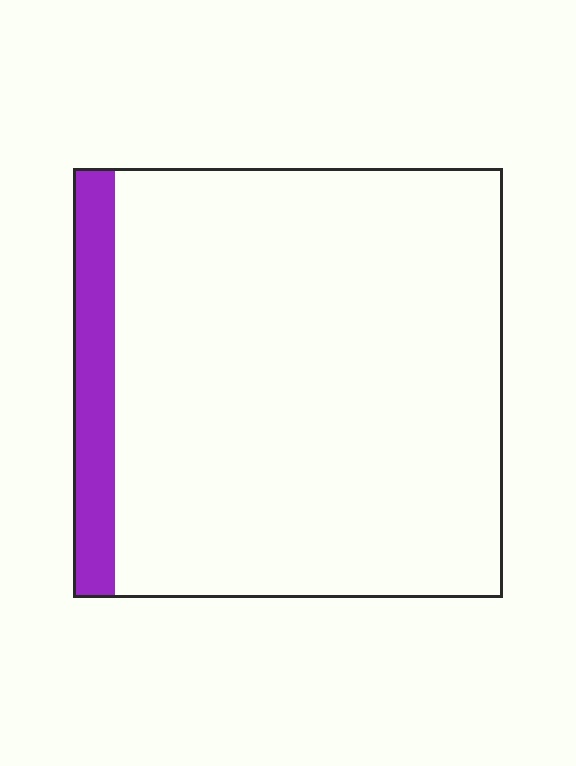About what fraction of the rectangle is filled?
About one tenth (1/10).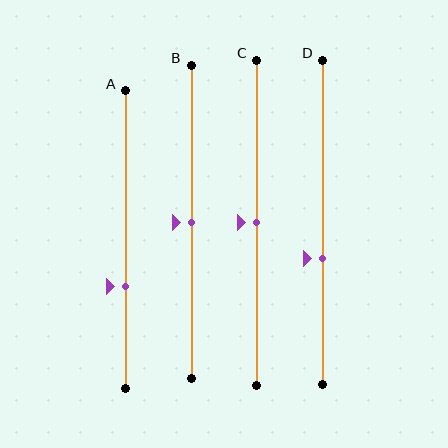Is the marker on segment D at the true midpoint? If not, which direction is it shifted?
No, the marker on segment D is shifted downward by about 11% of the segment length.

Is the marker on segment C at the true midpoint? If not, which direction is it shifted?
Yes, the marker on segment C is at the true midpoint.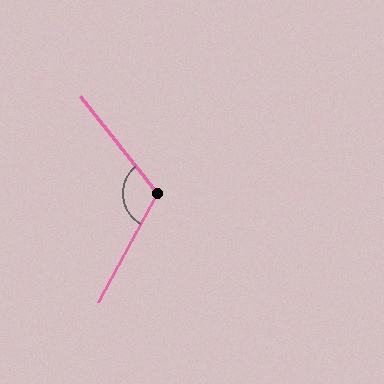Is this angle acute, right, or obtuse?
It is obtuse.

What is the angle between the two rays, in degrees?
Approximately 113 degrees.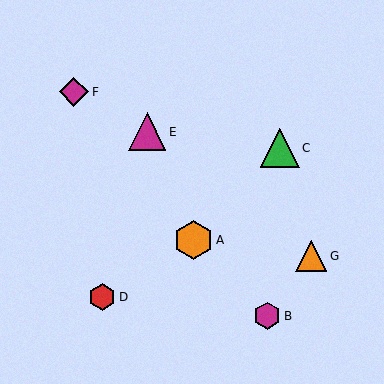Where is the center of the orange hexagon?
The center of the orange hexagon is at (193, 240).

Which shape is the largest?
The orange hexagon (labeled A) is the largest.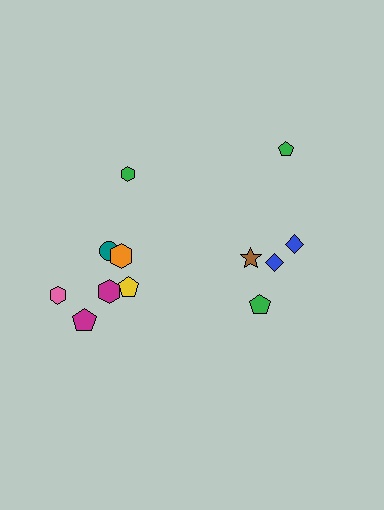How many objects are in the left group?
There are 7 objects.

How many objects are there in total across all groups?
There are 12 objects.